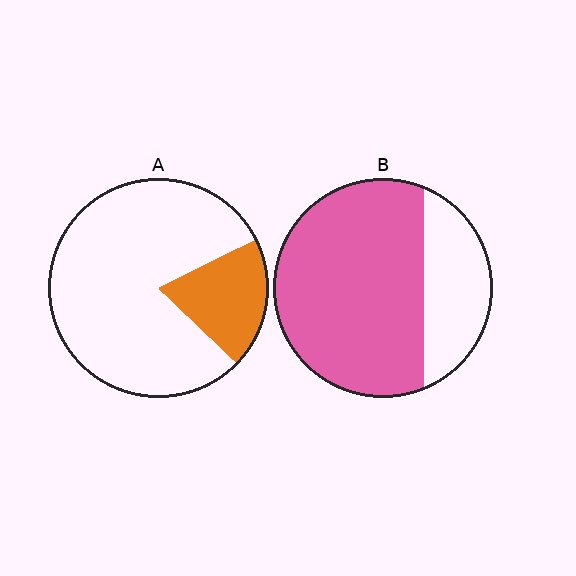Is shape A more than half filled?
No.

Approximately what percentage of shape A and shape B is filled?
A is approximately 20% and B is approximately 75%.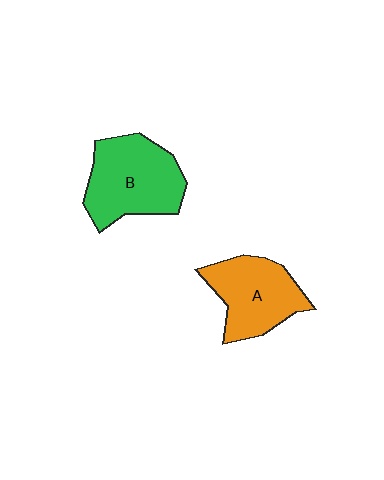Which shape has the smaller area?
Shape A (orange).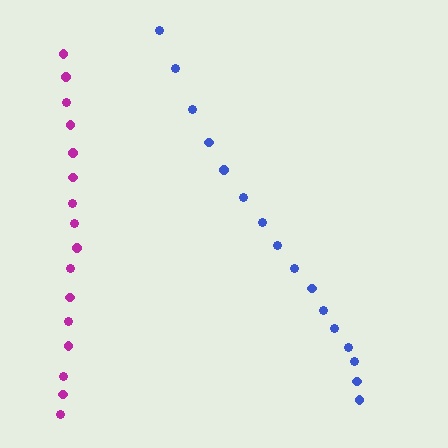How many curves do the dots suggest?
There are 2 distinct paths.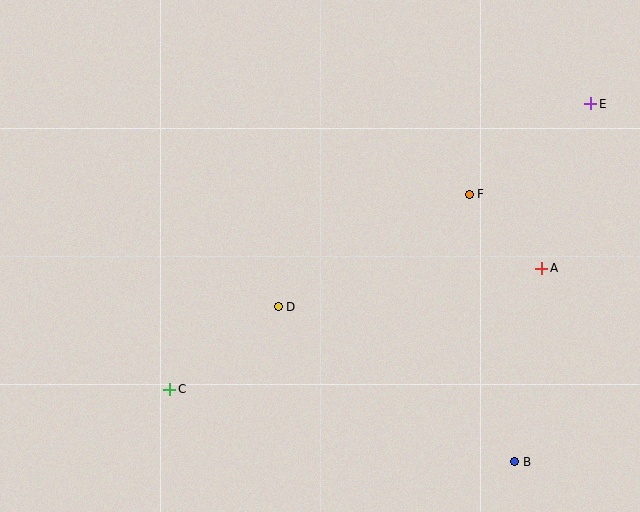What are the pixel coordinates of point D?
Point D is at (278, 307).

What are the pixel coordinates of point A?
Point A is at (542, 268).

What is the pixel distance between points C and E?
The distance between C and E is 509 pixels.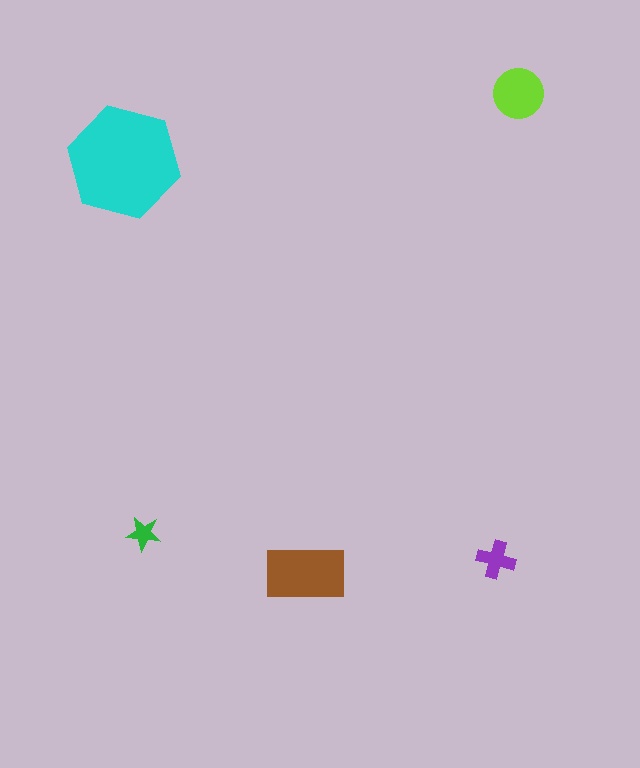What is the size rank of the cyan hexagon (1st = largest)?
1st.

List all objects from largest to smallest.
The cyan hexagon, the brown rectangle, the lime circle, the purple cross, the green star.